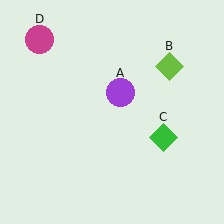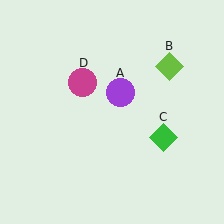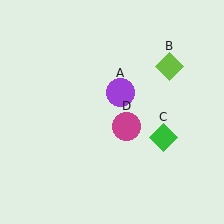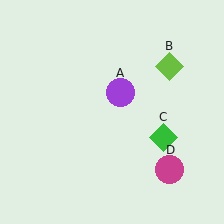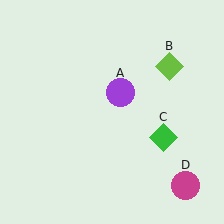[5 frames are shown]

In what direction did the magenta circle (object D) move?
The magenta circle (object D) moved down and to the right.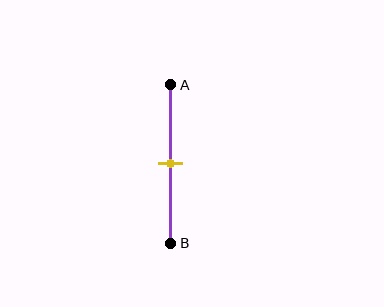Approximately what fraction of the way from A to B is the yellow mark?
The yellow mark is approximately 50% of the way from A to B.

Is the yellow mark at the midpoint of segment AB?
Yes, the mark is approximately at the midpoint.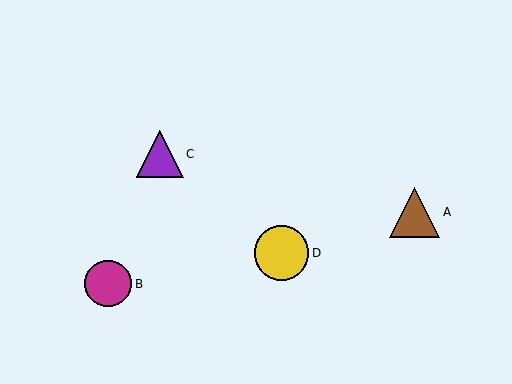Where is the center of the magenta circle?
The center of the magenta circle is at (108, 284).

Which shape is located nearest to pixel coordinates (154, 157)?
The purple triangle (labeled C) at (160, 154) is nearest to that location.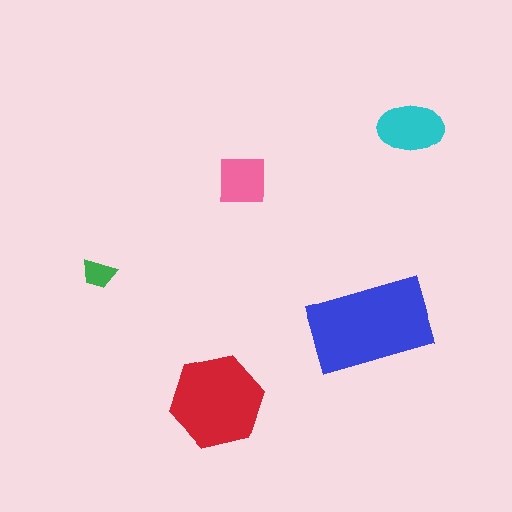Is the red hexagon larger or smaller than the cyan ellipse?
Larger.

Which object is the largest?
The blue rectangle.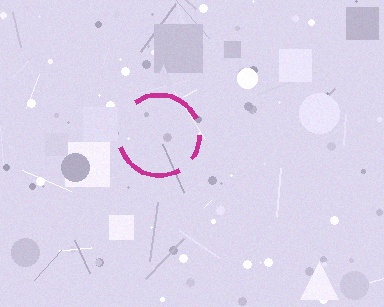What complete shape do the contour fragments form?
The contour fragments form a circle.